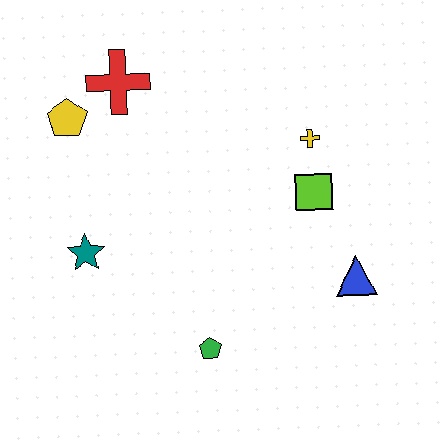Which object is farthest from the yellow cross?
The teal star is farthest from the yellow cross.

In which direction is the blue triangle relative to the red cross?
The blue triangle is to the right of the red cross.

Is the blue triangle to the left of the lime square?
No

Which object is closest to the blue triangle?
The lime square is closest to the blue triangle.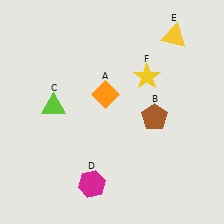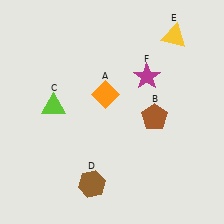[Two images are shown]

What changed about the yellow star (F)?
In Image 1, F is yellow. In Image 2, it changed to magenta.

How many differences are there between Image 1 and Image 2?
There are 2 differences between the two images.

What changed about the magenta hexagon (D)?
In Image 1, D is magenta. In Image 2, it changed to brown.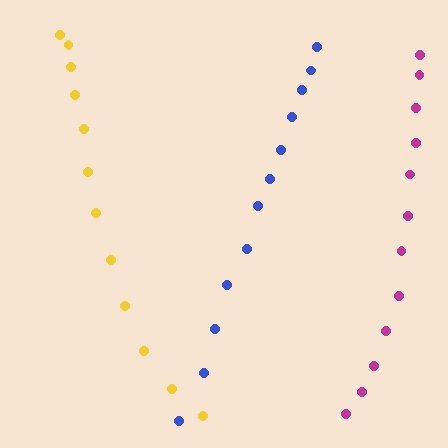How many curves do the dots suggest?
There are 3 distinct paths.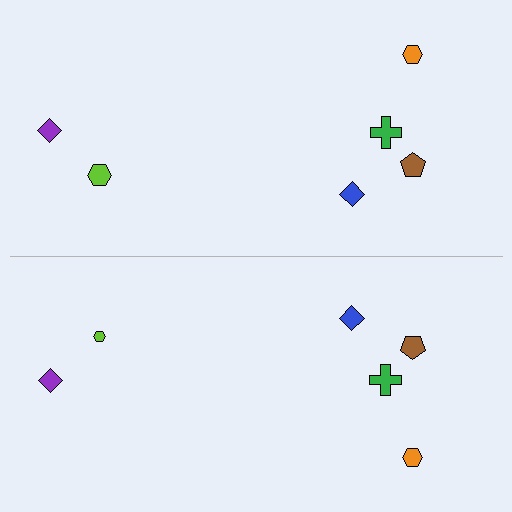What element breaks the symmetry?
The lime hexagon on the bottom side has a different size than its mirror counterpart.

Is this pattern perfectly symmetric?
No, the pattern is not perfectly symmetric. The lime hexagon on the bottom side has a different size than its mirror counterpart.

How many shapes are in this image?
There are 12 shapes in this image.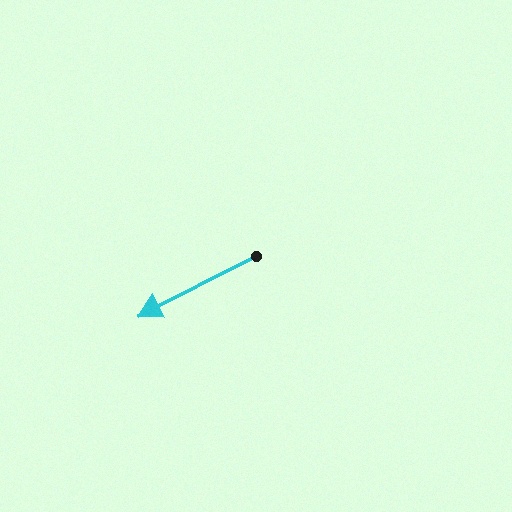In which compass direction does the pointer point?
Southwest.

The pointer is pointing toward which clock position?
Roughly 8 o'clock.